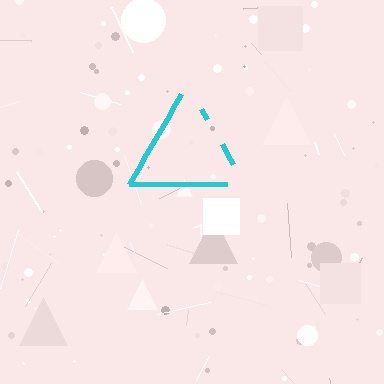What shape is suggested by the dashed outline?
The dashed outline suggests a triangle.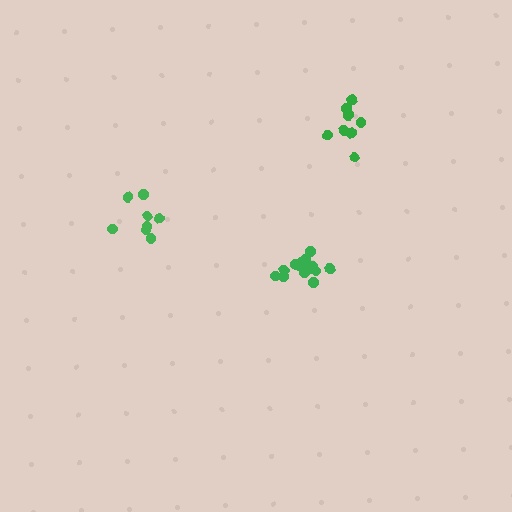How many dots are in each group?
Group 1: 8 dots, Group 2: 14 dots, Group 3: 8 dots (30 total).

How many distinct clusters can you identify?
There are 3 distinct clusters.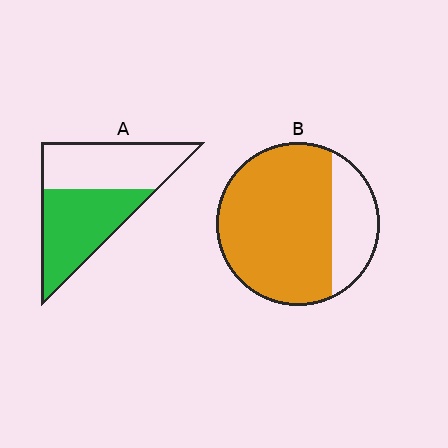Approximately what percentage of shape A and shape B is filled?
A is approximately 50% and B is approximately 75%.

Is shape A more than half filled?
Roughly half.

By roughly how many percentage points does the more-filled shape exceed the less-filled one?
By roughly 25 percentage points (B over A).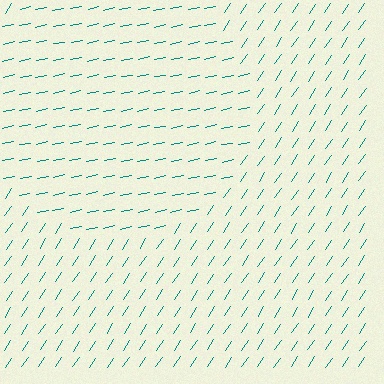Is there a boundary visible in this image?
Yes, there is a texture boundary formed by a change in line orientation.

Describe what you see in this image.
The image is filled with small teal line segments. A circle region in the image has lines oriented differently from the surrounding lines, creating a visible texture boundary.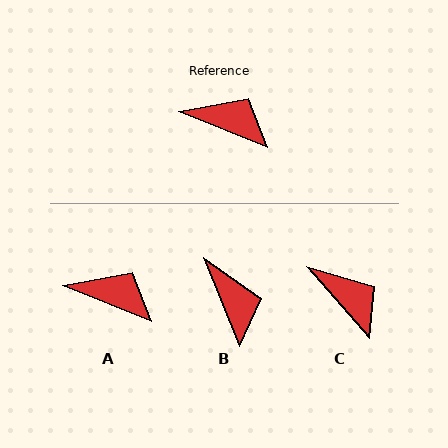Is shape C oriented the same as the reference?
No, it is off by about 26 degrees.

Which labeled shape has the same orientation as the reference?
A.